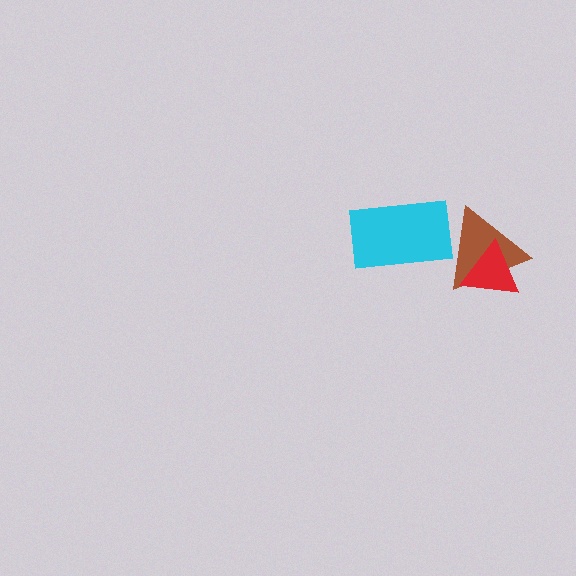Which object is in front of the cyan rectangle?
The brown triangle is in front of the cyan rectangle.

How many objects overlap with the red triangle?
1 object overlaps with the red triangle.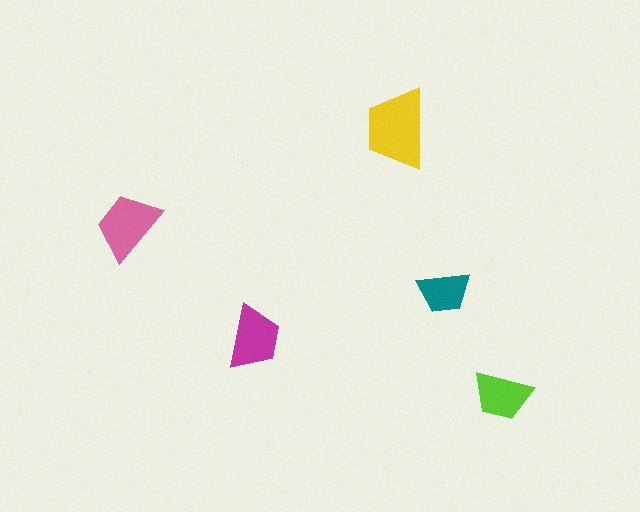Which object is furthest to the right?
The lime trapezoid is rightmost.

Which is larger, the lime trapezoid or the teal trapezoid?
The lime one.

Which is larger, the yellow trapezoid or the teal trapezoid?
The yellow one.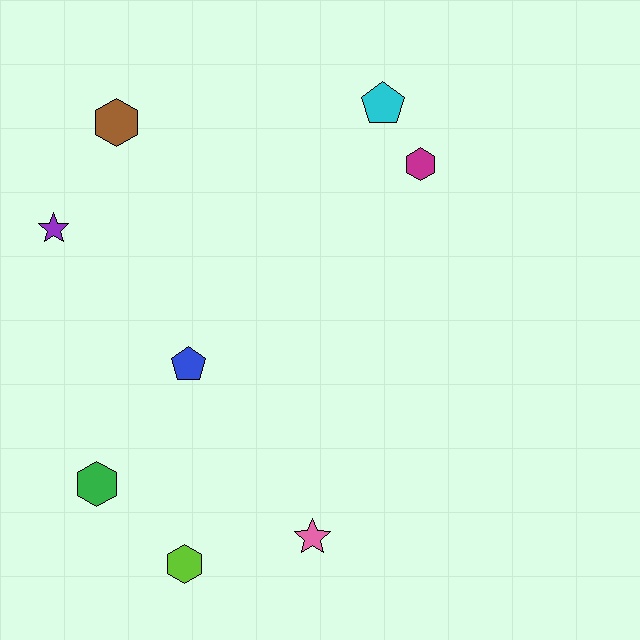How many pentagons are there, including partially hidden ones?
There are 2 pentagons.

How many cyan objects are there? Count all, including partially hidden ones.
There is 1 cyan object.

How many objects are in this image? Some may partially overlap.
There are 8 objects.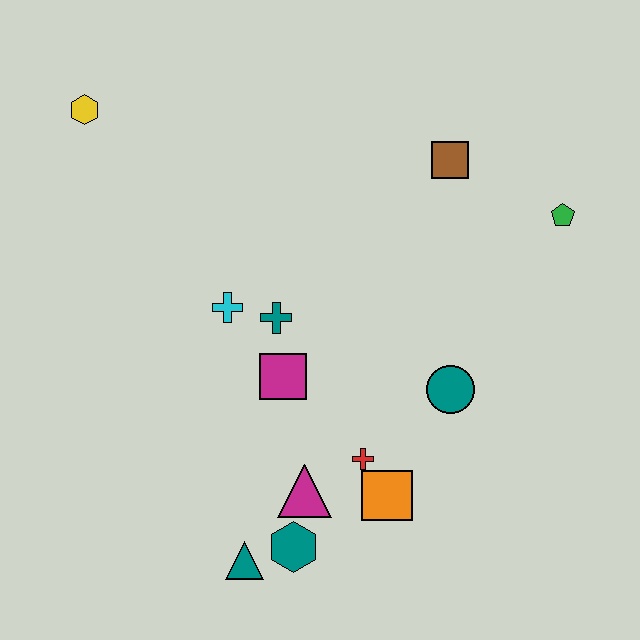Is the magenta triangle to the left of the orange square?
Yes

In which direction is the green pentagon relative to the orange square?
The green pentagon is above the orange square.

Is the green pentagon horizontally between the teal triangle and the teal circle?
No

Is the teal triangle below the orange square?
Yes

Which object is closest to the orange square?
The red cross is closest to the orange square.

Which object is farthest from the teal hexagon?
The yellow hexagon is farthest from the teal hexagon.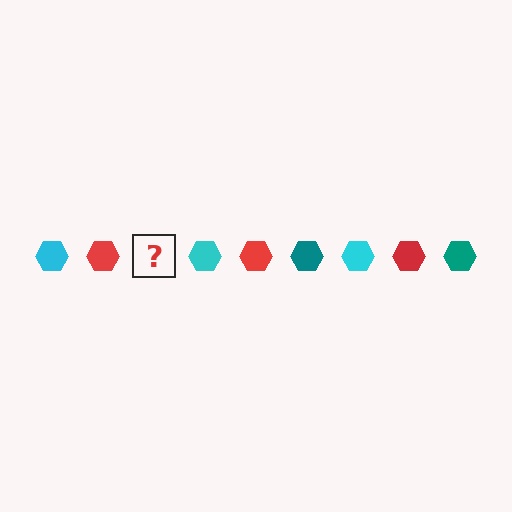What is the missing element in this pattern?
The missing element is a teal hexagon.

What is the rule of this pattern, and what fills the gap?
The rule is that the pattern cycles through cyan, red, teal hexagons. The gap should be filled with a teal hexagon.